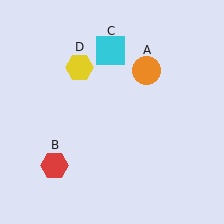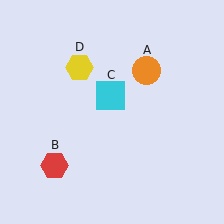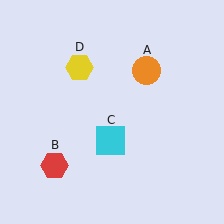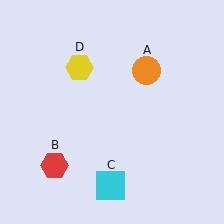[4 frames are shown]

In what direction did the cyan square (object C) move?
The cyan square (object C) moved down.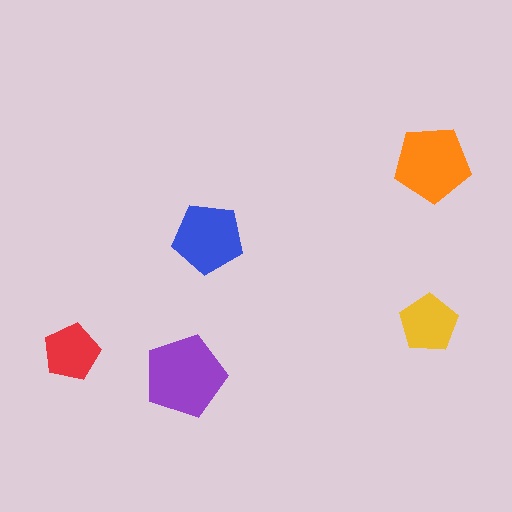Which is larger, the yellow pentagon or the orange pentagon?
The orange one.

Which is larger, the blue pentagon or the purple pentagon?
The purple one.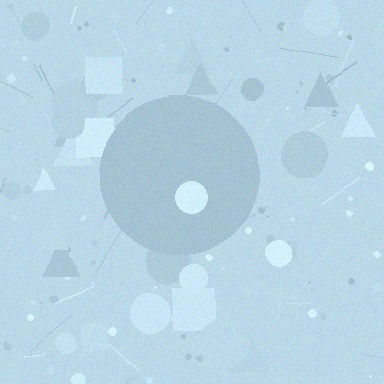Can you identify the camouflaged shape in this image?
The camouflaged shape is a circle.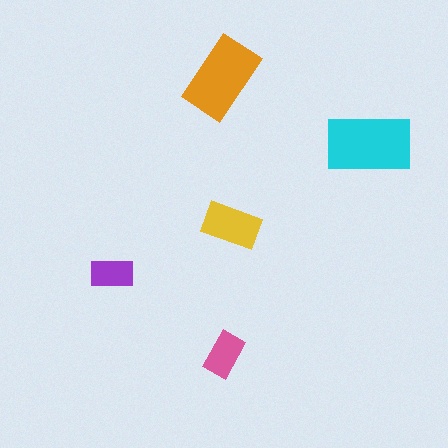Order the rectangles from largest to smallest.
the cyan one, the orange one, the yellow one, the pink one, the purple one.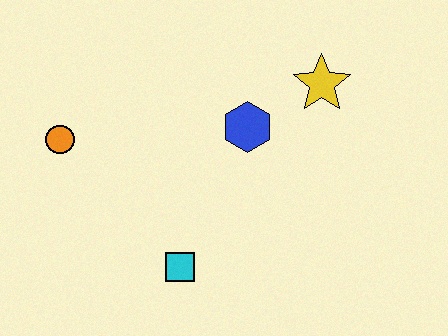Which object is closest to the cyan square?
The blue hexagon is closest to the cyan square.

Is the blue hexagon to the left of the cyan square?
No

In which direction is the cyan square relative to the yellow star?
The cyan square is below the yellow star.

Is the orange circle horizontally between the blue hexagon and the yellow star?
No